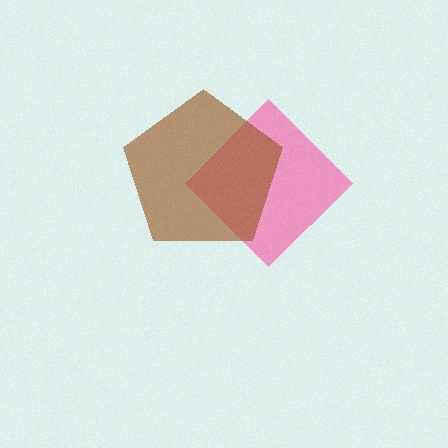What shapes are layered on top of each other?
The layered shapes are: a pink diamond, a brown pentagon.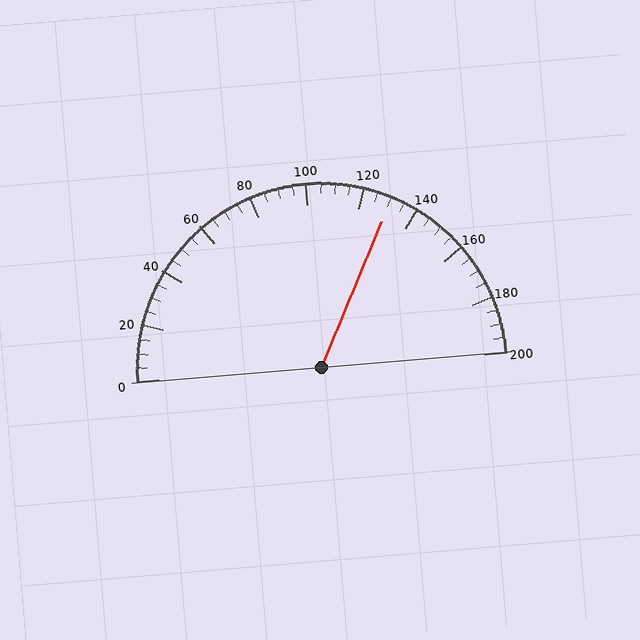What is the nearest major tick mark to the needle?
The nearest major tick mark is 120.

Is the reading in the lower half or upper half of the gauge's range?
The reading is in the upper half of the range (0 to 200).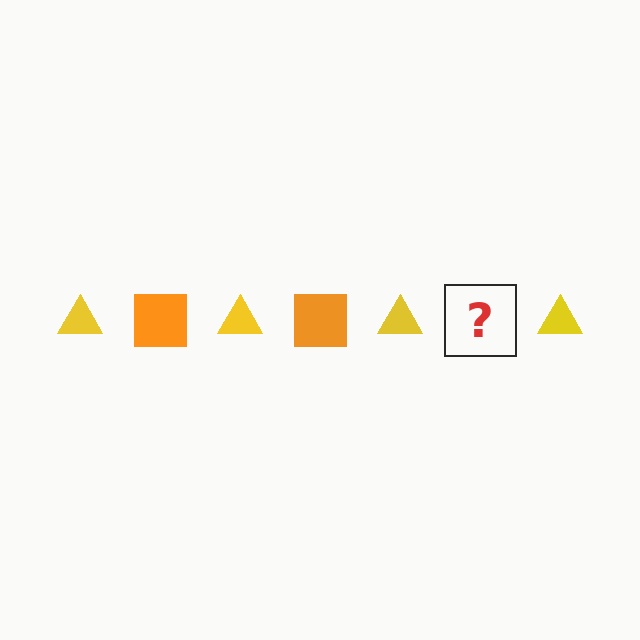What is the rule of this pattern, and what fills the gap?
The rule is that the pattern alternates between yellow triangle and orange square. The gap should be filled with an orange square.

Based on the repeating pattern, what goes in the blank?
The blank should be an orange square.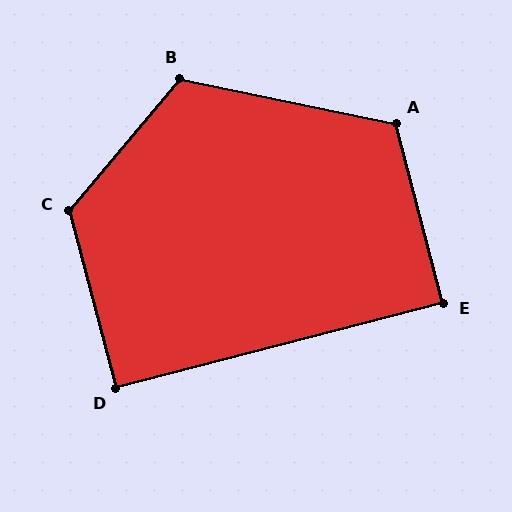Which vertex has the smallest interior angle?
E, at approximately 90 degrees.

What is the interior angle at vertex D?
Approximately 90 degrees (approximately right).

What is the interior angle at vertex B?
Approximately 119 degrees (obtuse).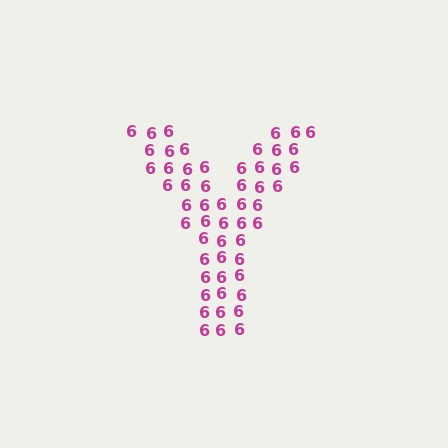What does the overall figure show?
The overall figure shows the letter Y.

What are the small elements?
The small elements are digit 6's.